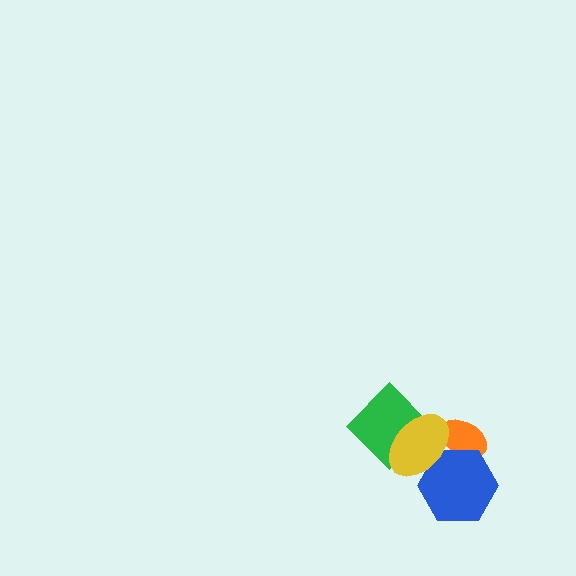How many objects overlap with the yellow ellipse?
3 objects overlap with the yellow ellipse.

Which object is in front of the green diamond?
The yellow ellipse is in front of the green diamond.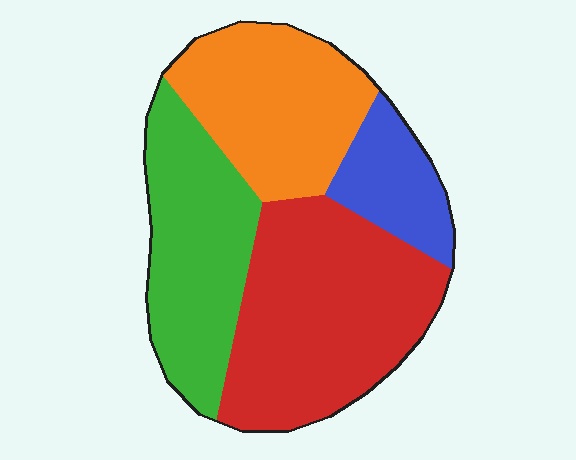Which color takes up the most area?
Red, at roughly 35%.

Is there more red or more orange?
Red.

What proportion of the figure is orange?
Orange covers around 25% of the figure.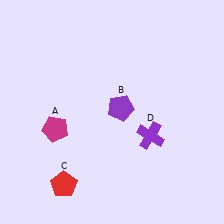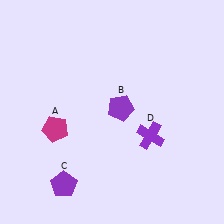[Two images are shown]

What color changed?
The pentagon (C) changed from red in Image 1 to purple in Image 2.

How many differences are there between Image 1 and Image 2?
There is 1 difference between the two images.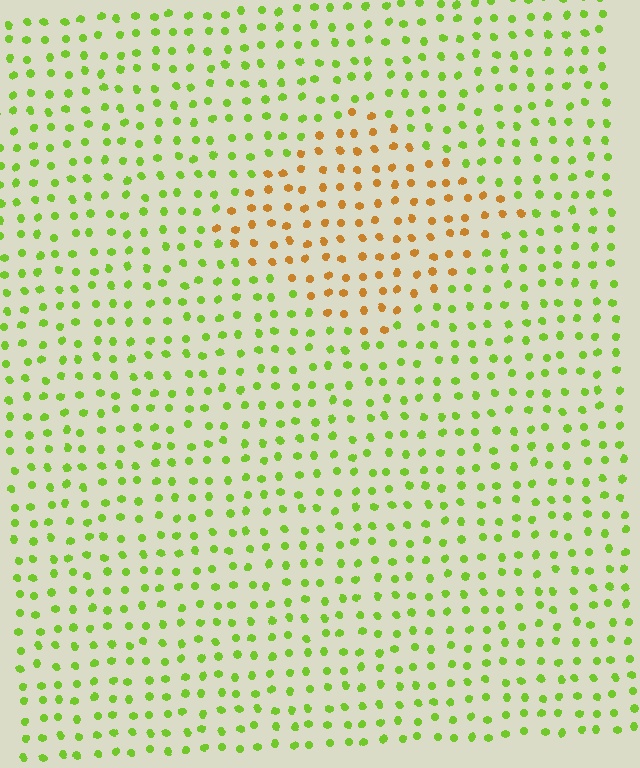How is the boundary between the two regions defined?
The boundary is defined purely by a slight shift in hue (about 60 degrees). Spacing, size, and orientation are identical on both sides.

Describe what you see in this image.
The image is filled with small lime elements in a uniform arrangement. A diamond-shaped region is visible where the elements are tinted to a slightly different hue, forming a subtle color boundary.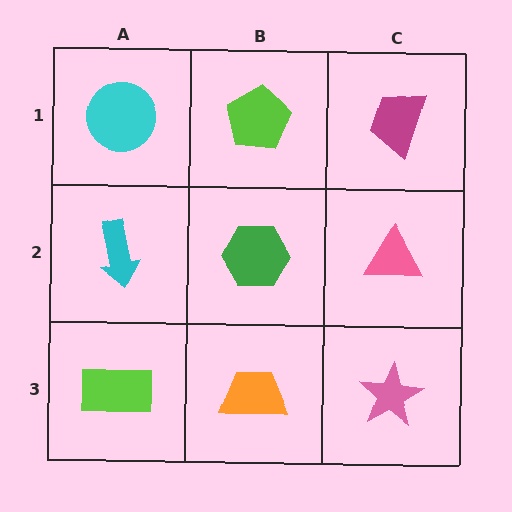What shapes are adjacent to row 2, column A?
A cyan circle (row 1, column A), a lime rectangle (row 3, column A), a green hexagon (row 2, column B).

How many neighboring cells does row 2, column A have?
3.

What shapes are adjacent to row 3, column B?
A green hexagon (row 2, column B), a lime rectangle (row 3, column A), a pink star (row 3, column C).